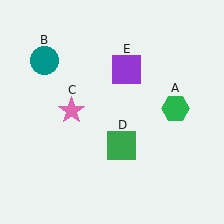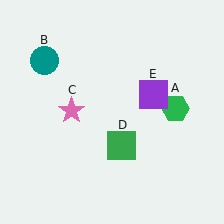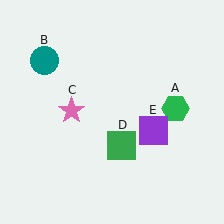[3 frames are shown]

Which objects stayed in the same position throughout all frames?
Green hexagon (object A) and teal circle (object B) and pink star (object C) and green square (object D) remained stationary.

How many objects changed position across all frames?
1 object changed position: purple square (object E).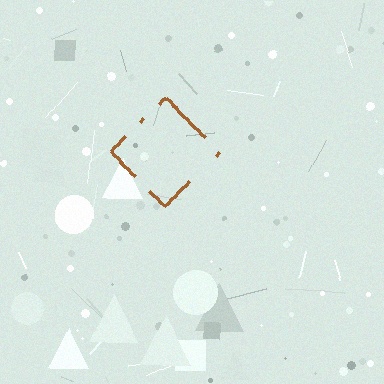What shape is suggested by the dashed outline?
The dashed outline suggests a diamond.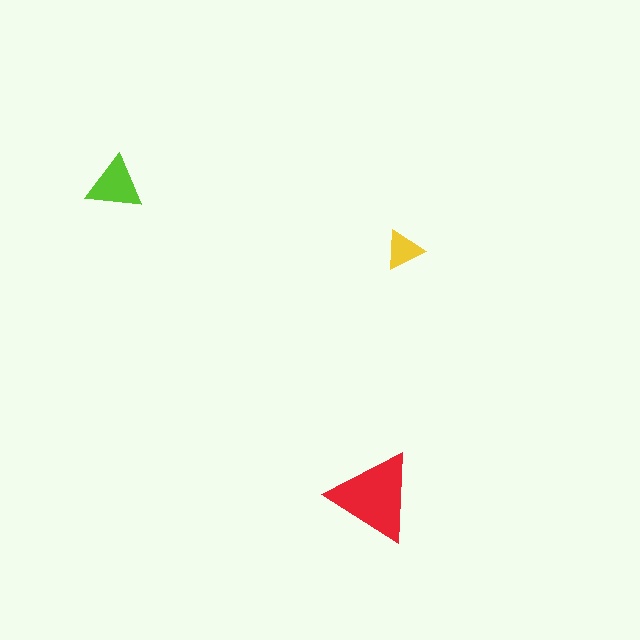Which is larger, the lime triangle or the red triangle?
The red one.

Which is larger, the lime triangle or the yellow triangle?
The lime one.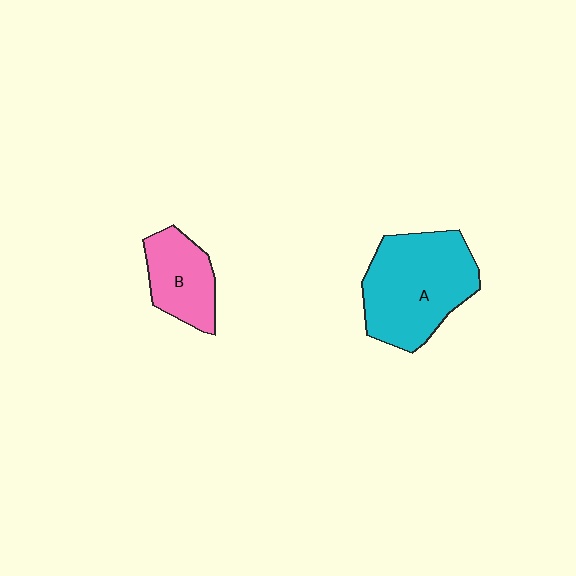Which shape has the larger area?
Shape A (cyan).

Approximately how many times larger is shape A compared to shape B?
Approximately 1.9 times.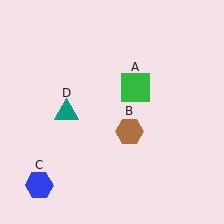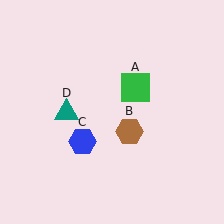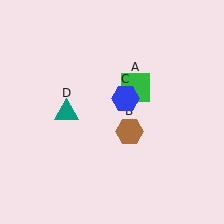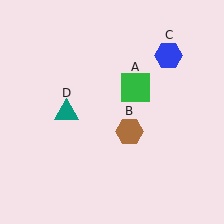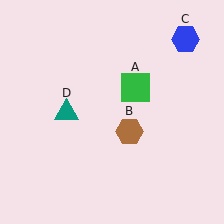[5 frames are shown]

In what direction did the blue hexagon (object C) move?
The blue hexagon (object C) moved up and to the right.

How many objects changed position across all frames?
1 object changed position: blue hexagon (object C).